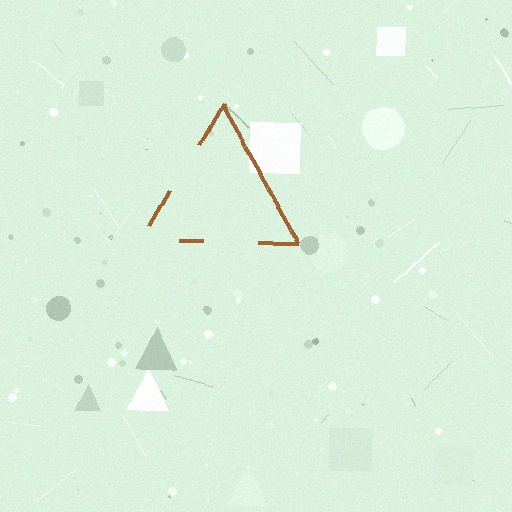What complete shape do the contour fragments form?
The contour fragments form a triangle.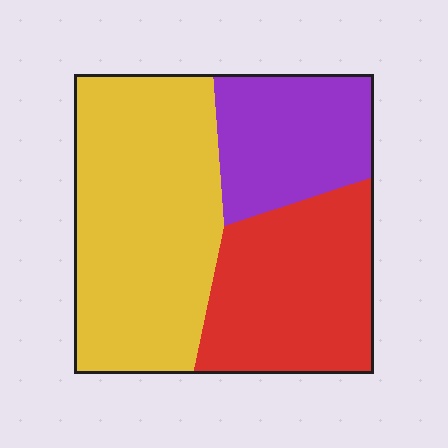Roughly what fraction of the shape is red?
Red covers roughly 30% of the shape.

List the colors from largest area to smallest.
From largest to smallest: yellow, red, purple.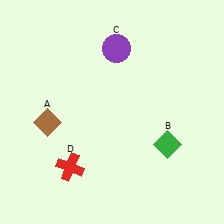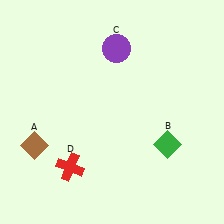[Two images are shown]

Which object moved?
The brown diamond (A) moved down.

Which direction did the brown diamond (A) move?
The brown diamond (A) moved down.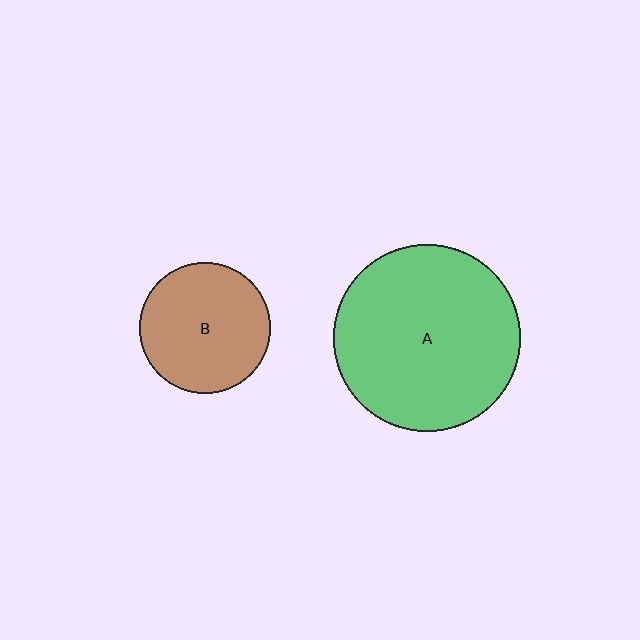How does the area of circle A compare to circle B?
Approximately 2.0 times.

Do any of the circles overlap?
No, none of the circles overlap.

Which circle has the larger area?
Circle A (green).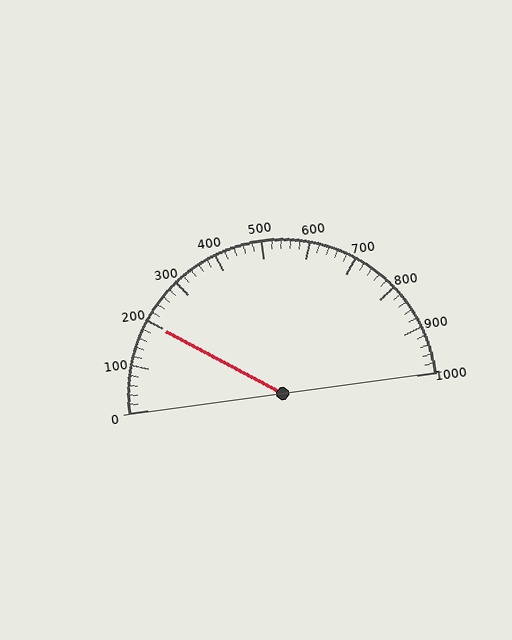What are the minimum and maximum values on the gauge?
The gauge ranges from 0 to 1000.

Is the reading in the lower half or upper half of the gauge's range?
The reading is in the lower half of the range (0 to 1000).